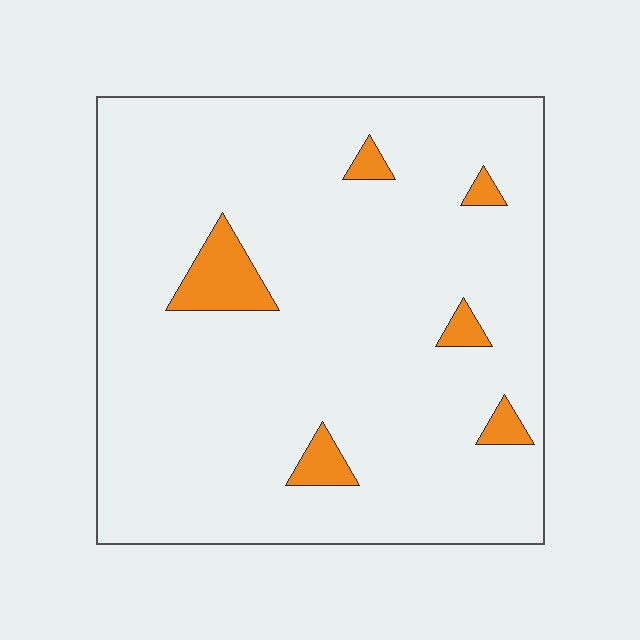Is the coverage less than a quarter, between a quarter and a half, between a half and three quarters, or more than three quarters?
Less than a quarter.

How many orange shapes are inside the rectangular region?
6.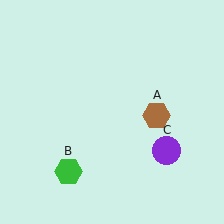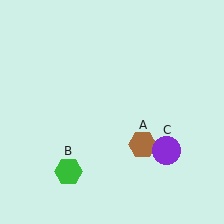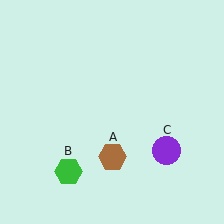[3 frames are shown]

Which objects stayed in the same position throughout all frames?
Green hexagon (object B) and purple circle (object C) remained stationary.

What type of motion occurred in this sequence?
The brown hexagon (object A) rotated clockwise around the center of the scene.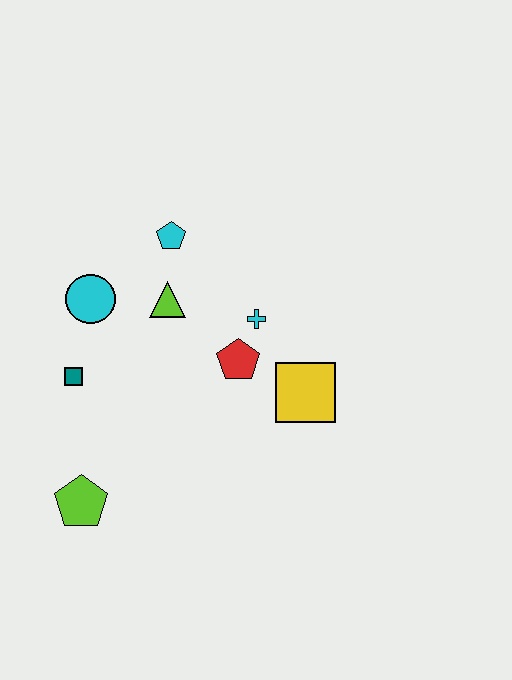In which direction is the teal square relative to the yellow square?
The teal square is to the left of the yellow square.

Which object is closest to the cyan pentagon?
The lime triangle is closest to the cyan pentagon.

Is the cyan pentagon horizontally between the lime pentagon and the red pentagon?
Yes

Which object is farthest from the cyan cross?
The lime pentagon is farthest from the cyan cross.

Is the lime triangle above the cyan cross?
Yes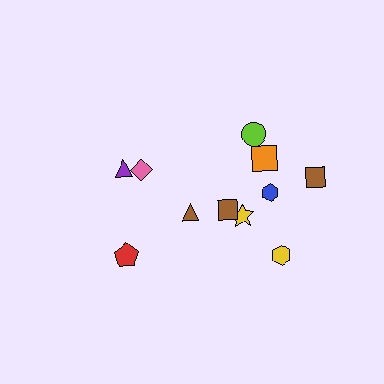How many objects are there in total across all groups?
There are 11 objects.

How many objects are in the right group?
There are 7 objects.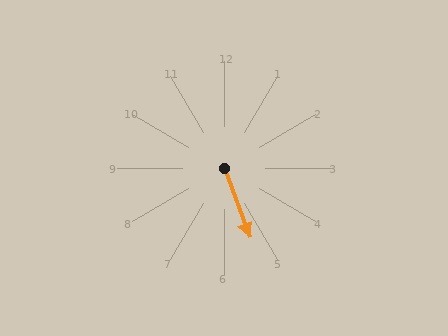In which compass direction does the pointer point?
South.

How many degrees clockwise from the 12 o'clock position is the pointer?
Approximately 160 degrees.